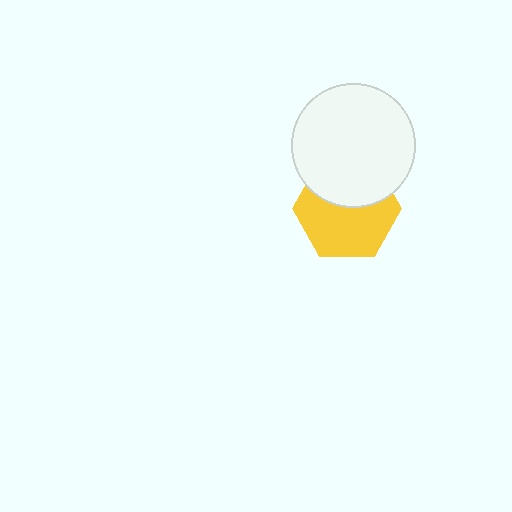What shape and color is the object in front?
The object in front is a white circle.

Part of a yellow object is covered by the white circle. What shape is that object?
It is a hexagon.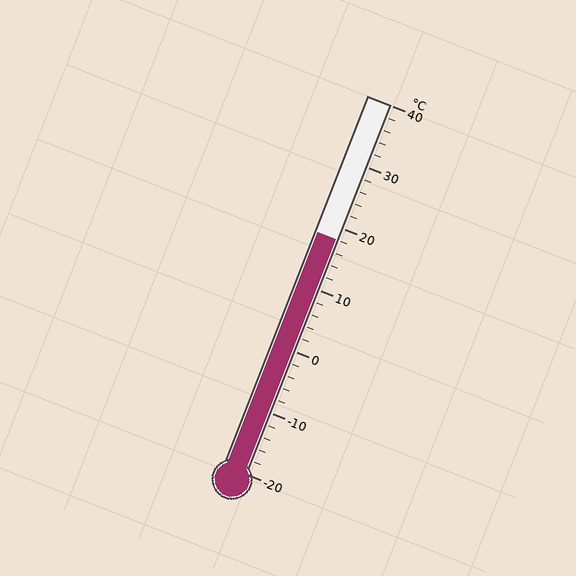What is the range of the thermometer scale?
The thermometer scale ranges from -20°C to 40°C.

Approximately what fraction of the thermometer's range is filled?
The thermometer is filled to approximately 65% of its range.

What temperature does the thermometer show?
The thermometer shows approximately 18°C.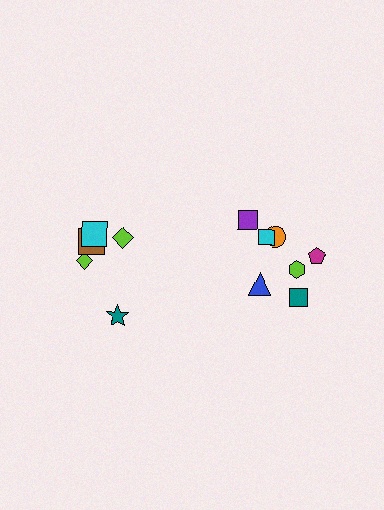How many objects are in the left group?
There are 5 objects.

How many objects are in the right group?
There are 7 objects.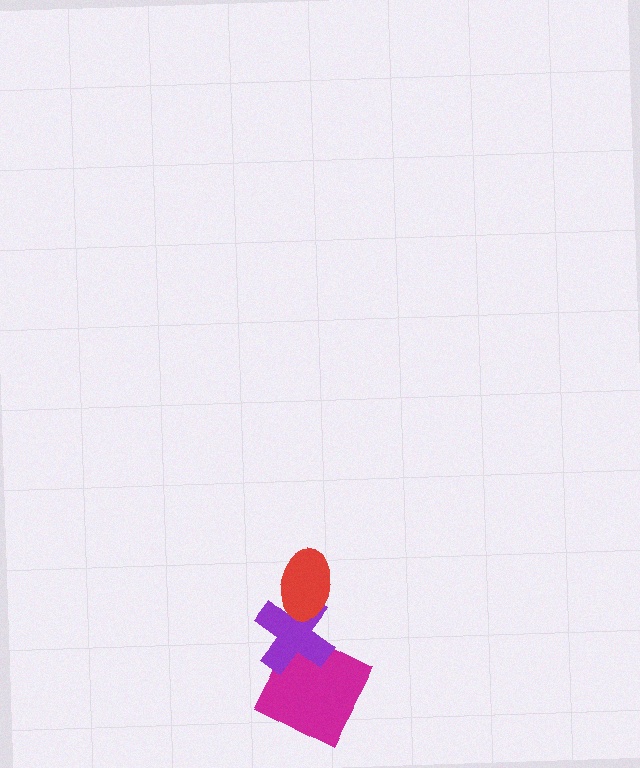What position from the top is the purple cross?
The purple cross is 2nd from the top.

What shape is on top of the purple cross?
The red ellipse is on top of the purple cross.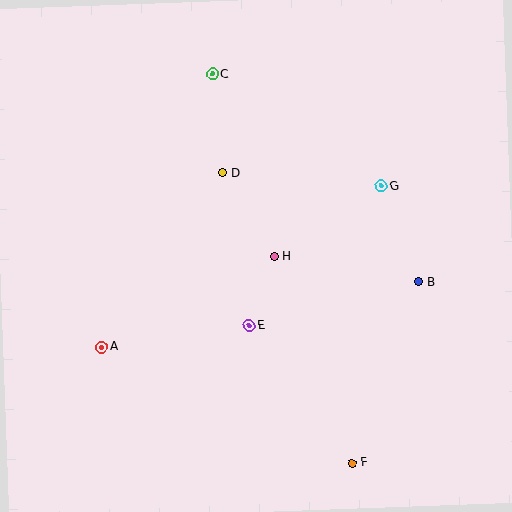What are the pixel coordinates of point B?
Point B is at (419, 282).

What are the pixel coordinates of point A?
Point A is at (102, 347).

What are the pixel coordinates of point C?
Point C is at (213, 74).